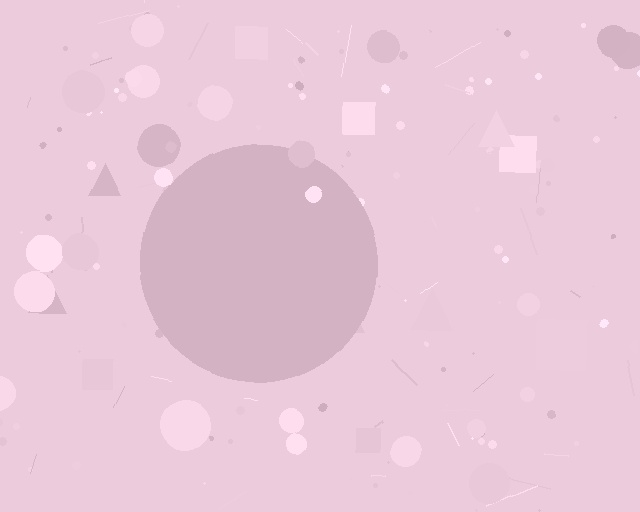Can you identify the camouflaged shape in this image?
The camouflaged shape is a circle.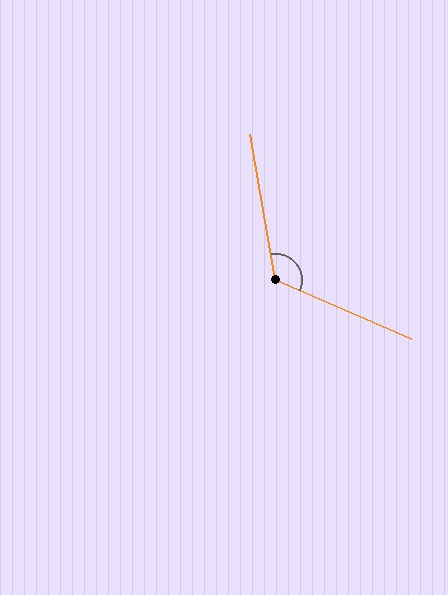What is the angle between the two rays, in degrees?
Approximately 124 degrees.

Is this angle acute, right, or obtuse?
It is obtuse.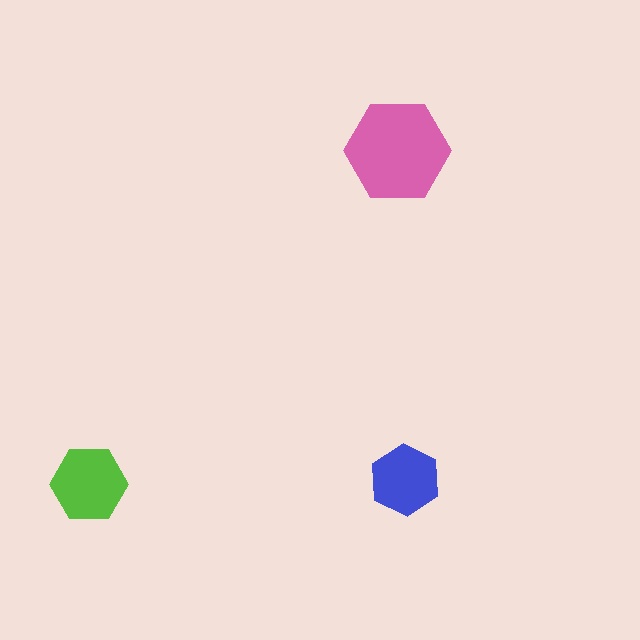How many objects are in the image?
There are 3 objects in the image.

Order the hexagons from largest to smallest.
the pink one, the lime one, the blue one.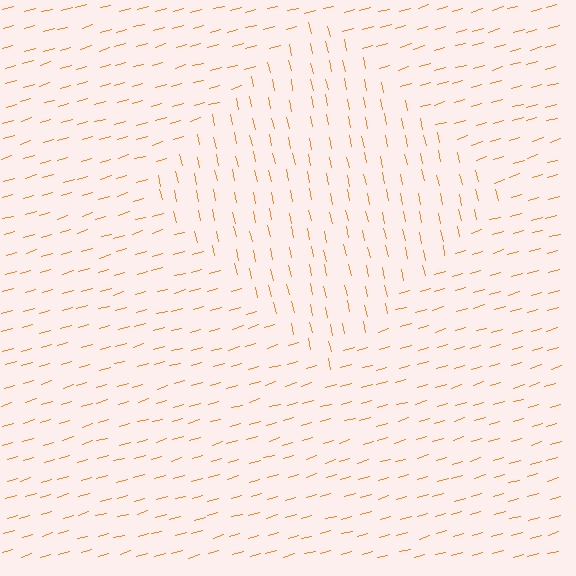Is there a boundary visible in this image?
Yes, there is a texture boundary formed by a change in line orientation.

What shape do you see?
I see a diamond.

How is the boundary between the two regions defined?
The boundary is defined purely by a change in line orientation (approximately 86 degrees difference). All lines are the same color and thickness.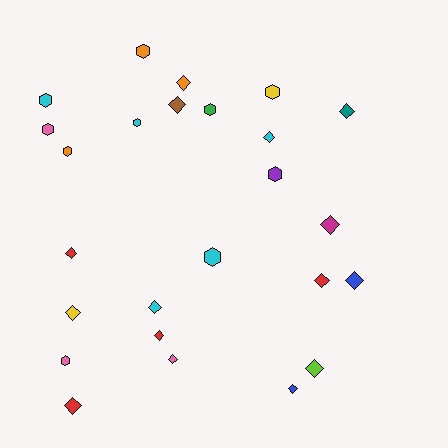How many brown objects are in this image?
There is 1 brown object.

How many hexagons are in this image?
There are 10 hexagons.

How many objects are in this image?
There are 25 objects.